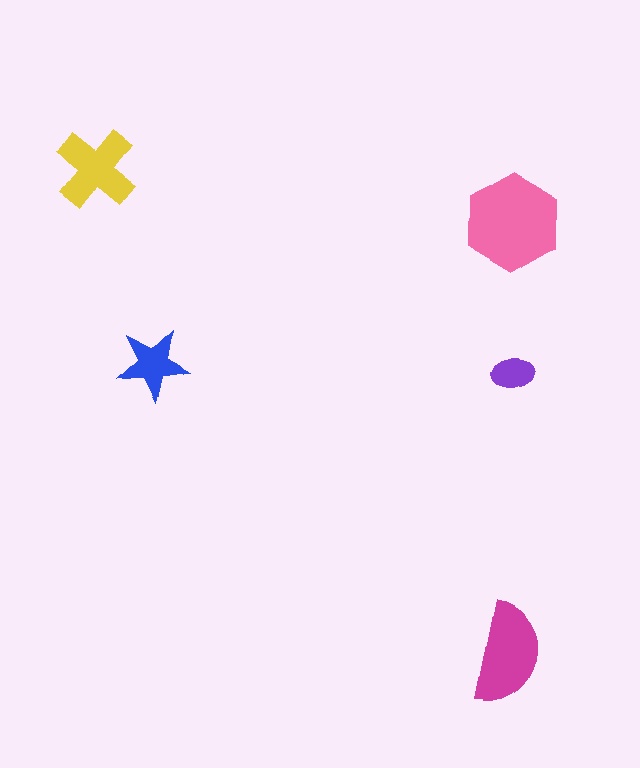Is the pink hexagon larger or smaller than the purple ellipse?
Larger.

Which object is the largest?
The pink hexagon.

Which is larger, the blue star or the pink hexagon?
The pink hexagon.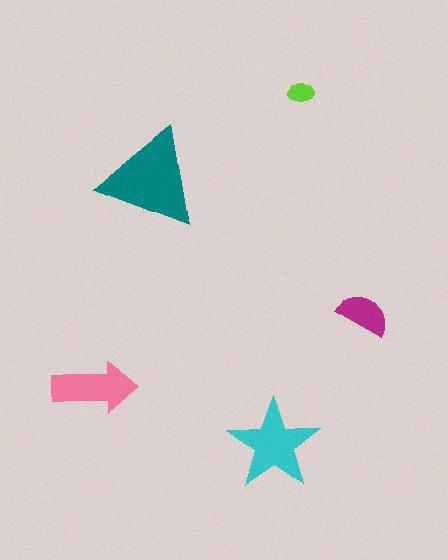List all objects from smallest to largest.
The lime ellipse, the magenta semicircle, the pink arrow, the cyan star, the teal triangle.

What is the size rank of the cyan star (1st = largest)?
2nd.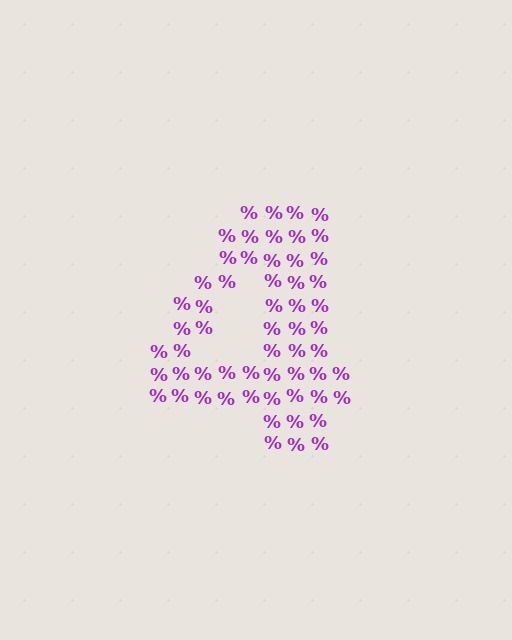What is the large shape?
The large shape is the digit 4.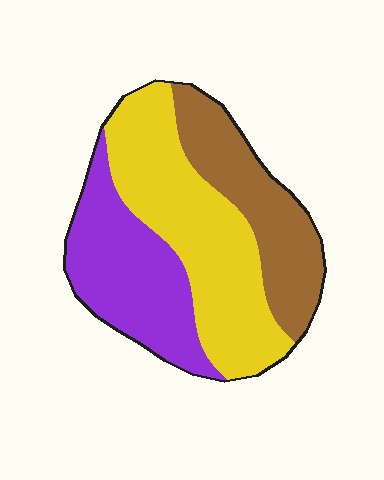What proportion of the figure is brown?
Brown covers roughly 25% of the figure.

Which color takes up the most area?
Yellow, at roughly 45%.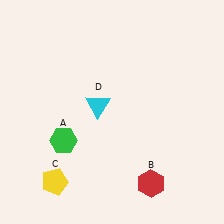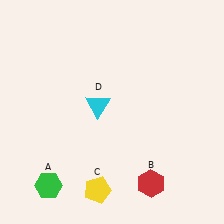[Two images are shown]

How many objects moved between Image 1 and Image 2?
2 objects moved between the two images.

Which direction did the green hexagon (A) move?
The green hexagon (A) moved down.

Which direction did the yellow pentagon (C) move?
The yellow pentagon (C) moved right.